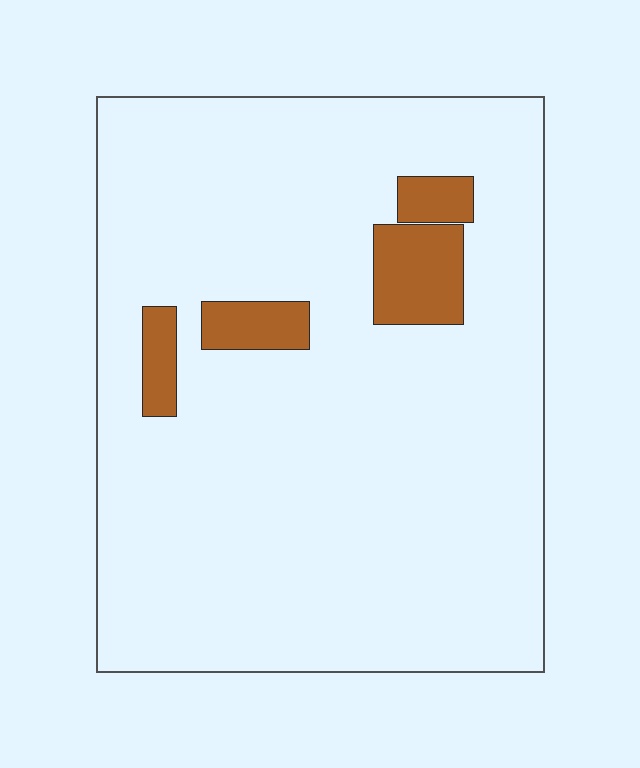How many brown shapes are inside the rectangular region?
4.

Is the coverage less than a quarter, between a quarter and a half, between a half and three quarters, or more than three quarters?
Less than a quarter.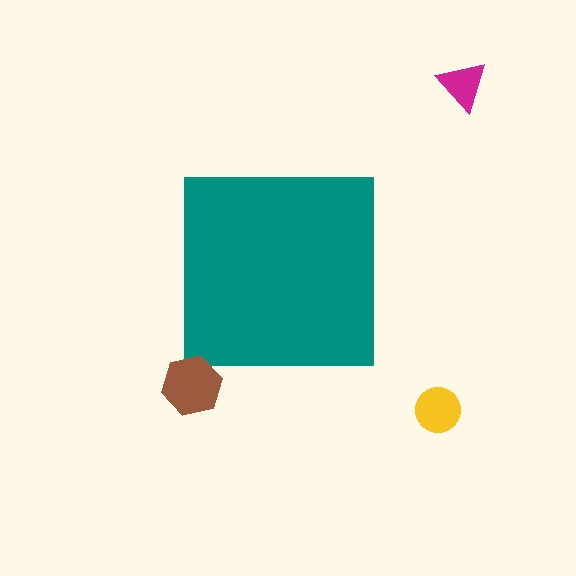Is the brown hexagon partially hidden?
No, the brown hexagon is fully visible.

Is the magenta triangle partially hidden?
No, the magenta triangle is fully visible.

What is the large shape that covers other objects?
A teal square.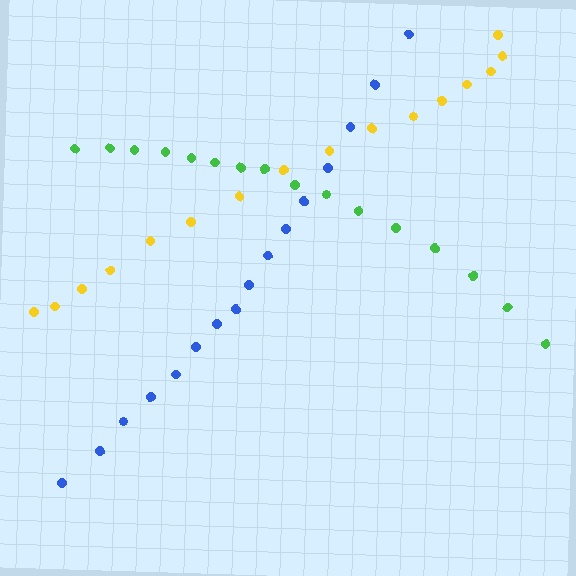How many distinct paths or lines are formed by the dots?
There are 3 distinct paths.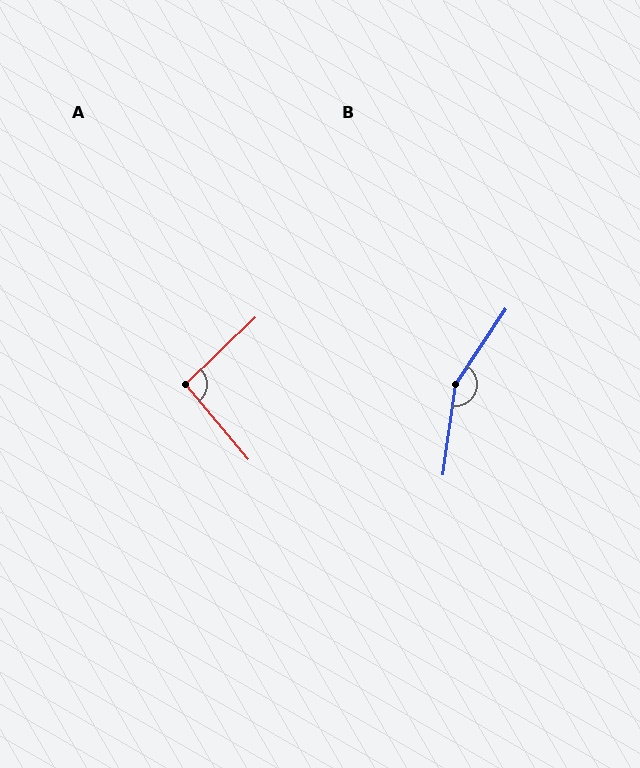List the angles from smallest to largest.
A (94°), B (154°).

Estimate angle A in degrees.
Approximately 94 degrees.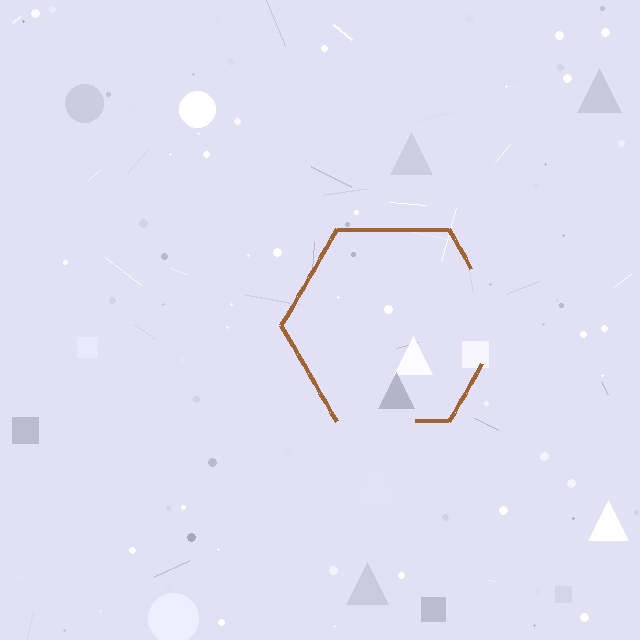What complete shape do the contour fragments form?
The contour fragments form a hexagon.